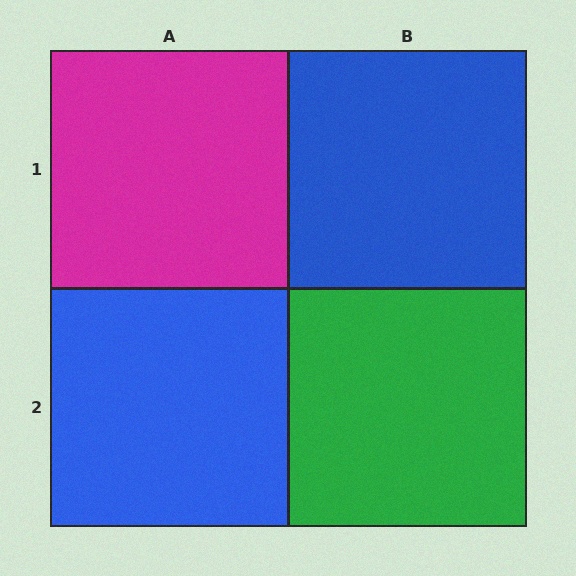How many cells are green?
1 cell is green.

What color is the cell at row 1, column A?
Magenta.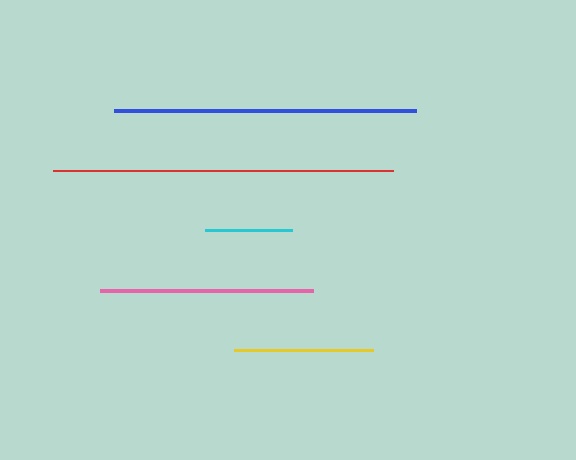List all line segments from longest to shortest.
From longest to shortest: red, blue, pink, yellow, cyan.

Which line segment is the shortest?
The cyan line is the shortest at approximately 88 pixels.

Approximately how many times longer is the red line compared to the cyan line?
The red line is approximately 3.9 times the length of the cyan line.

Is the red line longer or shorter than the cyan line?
The red line is longer than the cyan line.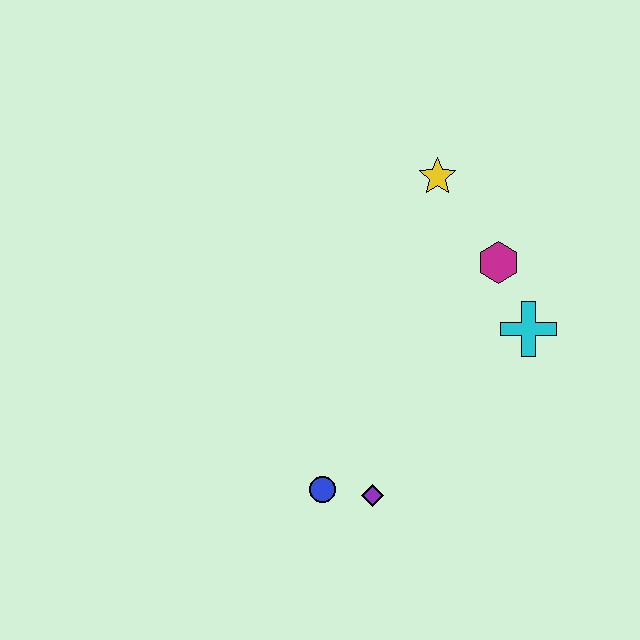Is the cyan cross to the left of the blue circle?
No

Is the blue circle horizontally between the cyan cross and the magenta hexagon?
No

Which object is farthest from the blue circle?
The yellow star is farthest from the blue circle.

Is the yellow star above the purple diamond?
Yes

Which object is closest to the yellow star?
The magenta hexagon is closest to the yellow star.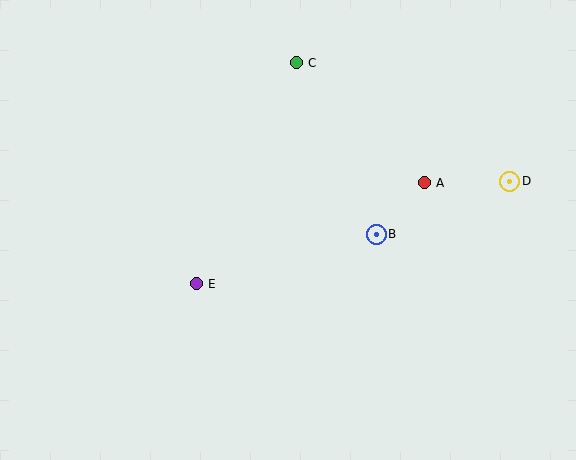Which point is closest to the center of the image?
Point B at (376, 234) is closest to the center.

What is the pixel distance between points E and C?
The distance between E and C is 243 pixels.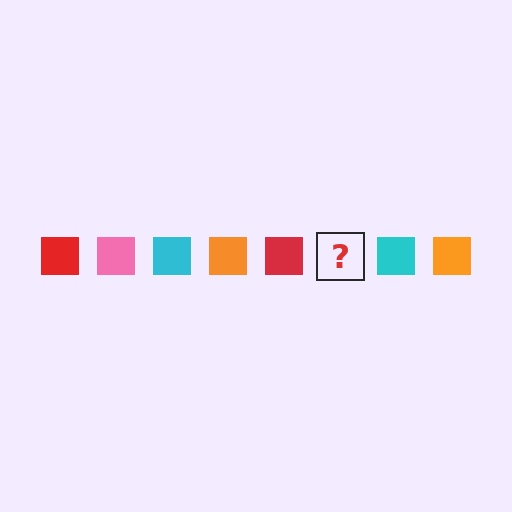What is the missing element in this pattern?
The missing element is a pink square.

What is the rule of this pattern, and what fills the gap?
The rule is that the pattern cycles through red, pink, cyan, orange squares. The gap should be filled with a pink square.